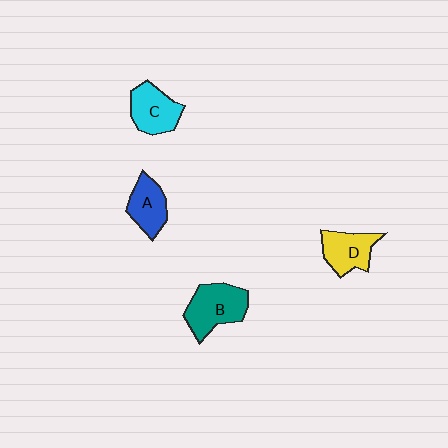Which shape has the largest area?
Shape B (teal).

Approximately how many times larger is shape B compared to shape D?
Approximately 1.3 times.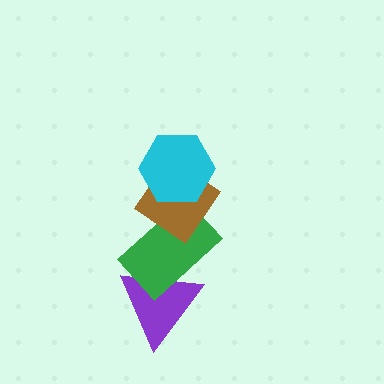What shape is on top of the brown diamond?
The cyan hexagon is on top of the brown diamond.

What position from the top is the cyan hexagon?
The cyan hexagon is 1st from the top.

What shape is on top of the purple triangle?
The green rectangle is on top of the purple triangle.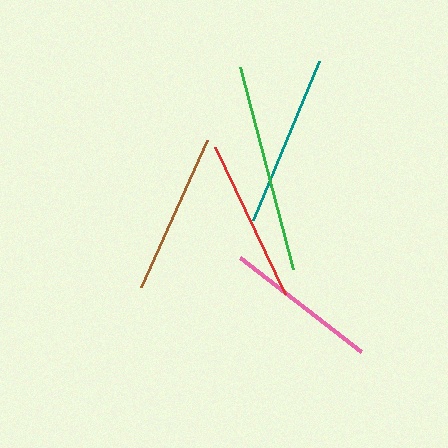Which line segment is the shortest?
The pink line is the shortest at approximately 153 pixels.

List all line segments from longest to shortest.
From longest to shortest: green, teal, red, brown, pink.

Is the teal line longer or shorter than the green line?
The green line is longer than the teal line.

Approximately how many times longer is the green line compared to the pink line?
The green line is approximately 1.4 times the length of the pink line.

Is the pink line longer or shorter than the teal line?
The teal line is longer than the pink line.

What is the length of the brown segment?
The brown segment is approximately 161 pixels long.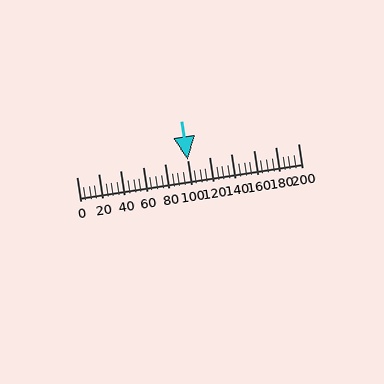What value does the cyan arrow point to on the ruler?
The cyan arrow points to approximately 100.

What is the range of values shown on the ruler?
The ruler shows values from 0 to 200.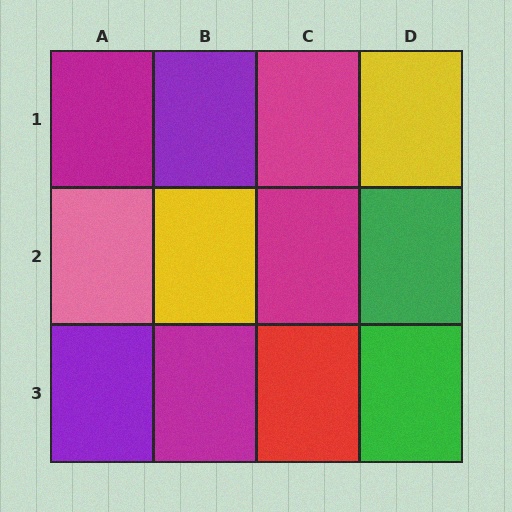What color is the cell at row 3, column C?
Red.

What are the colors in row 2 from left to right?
Pink, yellow, magenta, green.